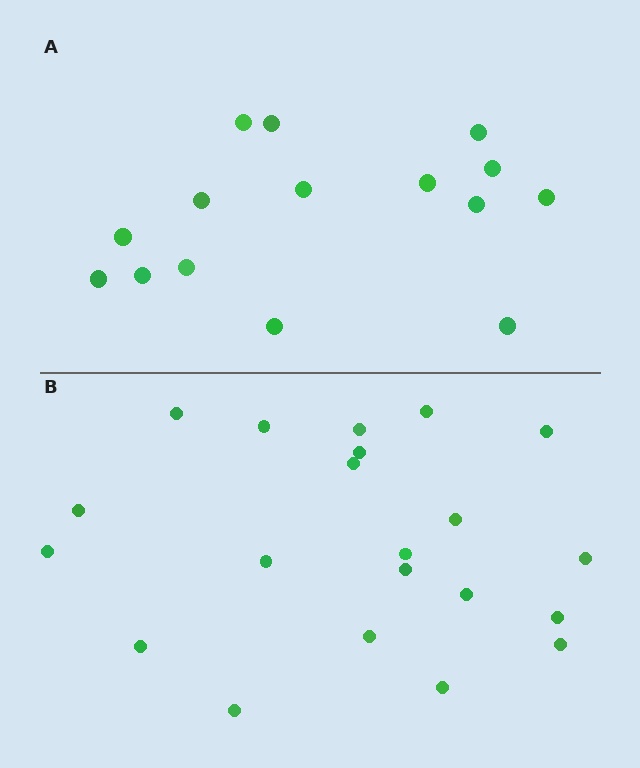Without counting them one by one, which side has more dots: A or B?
Region B (the bottom region) has more dots.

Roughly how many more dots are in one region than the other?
Region B has about 6 more dots than region A.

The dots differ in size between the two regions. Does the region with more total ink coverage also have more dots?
No. Region A has more total ink coverage because its dots are larger, but region B actually contains more individual dots. Total area can be misleading — the number of items is what matters here.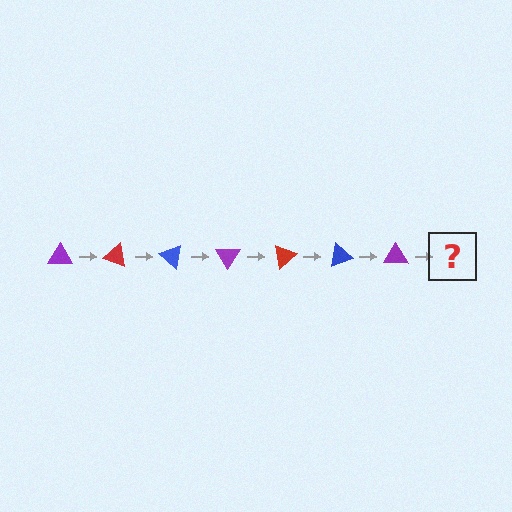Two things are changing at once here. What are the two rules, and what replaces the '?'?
The two rules are that it rotates 20 degrees each step and the color cycles through purple, red, and blue. The '?' should be a red triangle, rotated 140 degrees from the start.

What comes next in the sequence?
The next element should be a red triangle, rotated 140 degrees from the start.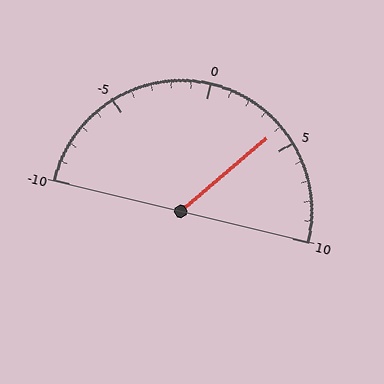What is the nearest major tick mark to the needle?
The nearest major tick mark is 5.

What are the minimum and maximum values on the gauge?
The gauge ranges from -10 to 10.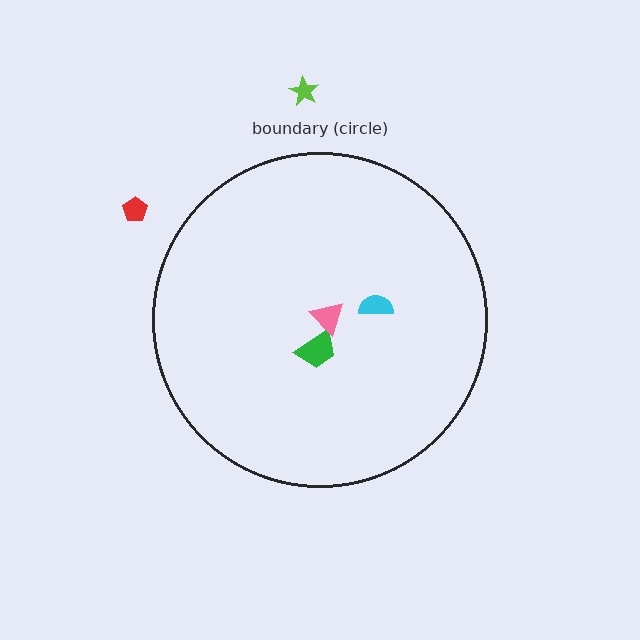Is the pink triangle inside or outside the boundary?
Inside.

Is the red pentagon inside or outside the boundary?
Outside.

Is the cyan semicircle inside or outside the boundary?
Inside.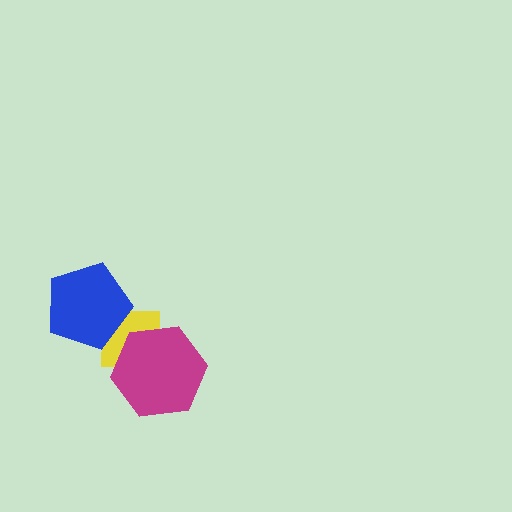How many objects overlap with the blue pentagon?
1 object overlaps with the blue pentagon.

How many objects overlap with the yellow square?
2 objects overlap with the yellow square.